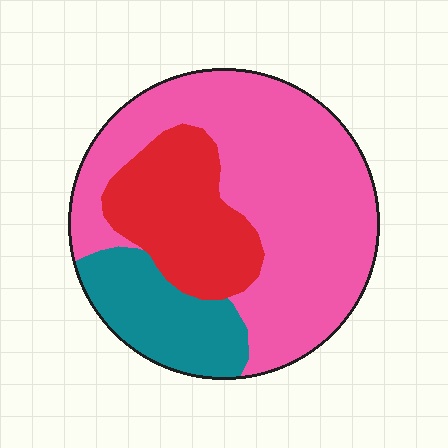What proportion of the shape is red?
Red covers 23% of the shape.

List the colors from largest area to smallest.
From largest to smallest: pink, red, teal.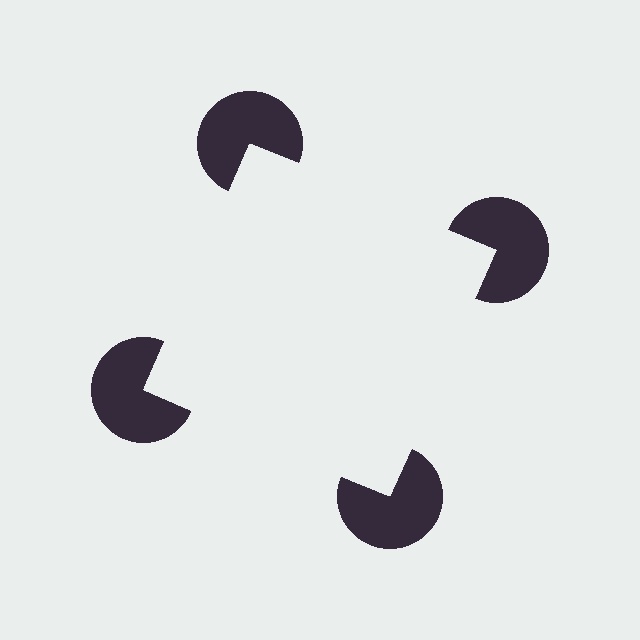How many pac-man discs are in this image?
There are 4 — one at each vertex of the illusory square.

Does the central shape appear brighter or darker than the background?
It typically appears slightly brighter than the background, even though no actual brightness change is drawn.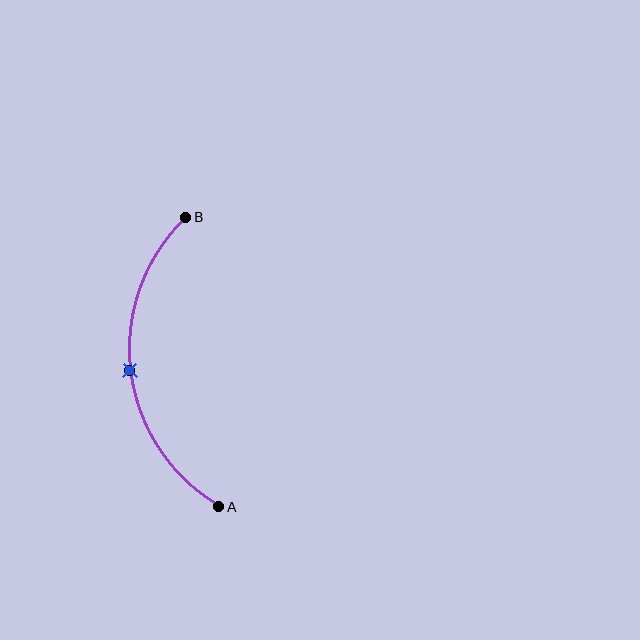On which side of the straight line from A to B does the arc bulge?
The arc bulges to the left of the straight line connecting A and B.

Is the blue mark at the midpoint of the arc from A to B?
Yes. The blue mark lies on the arc at equal arc-length from both A and B — it is the arc midpoint.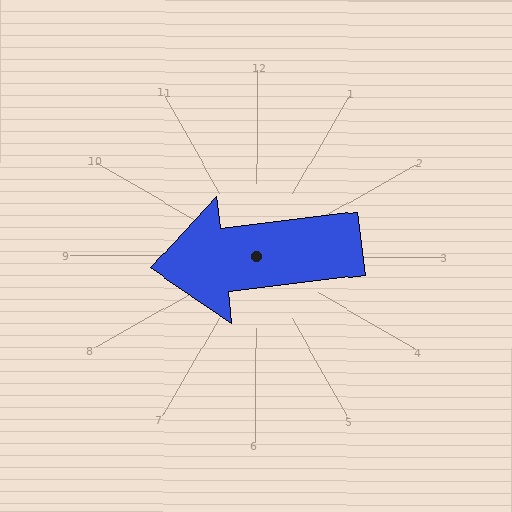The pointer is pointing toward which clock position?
Roughly 9 o'clock.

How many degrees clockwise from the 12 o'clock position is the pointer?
Approximately 263 degrees.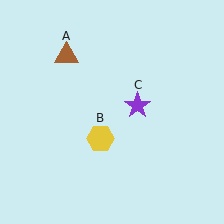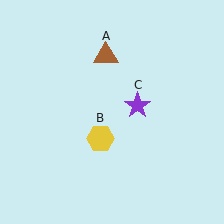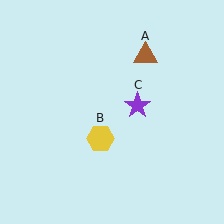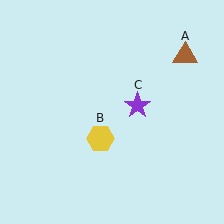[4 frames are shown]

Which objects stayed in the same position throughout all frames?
Yellow hexagon (object B) and purple star (object C) remained stationary.